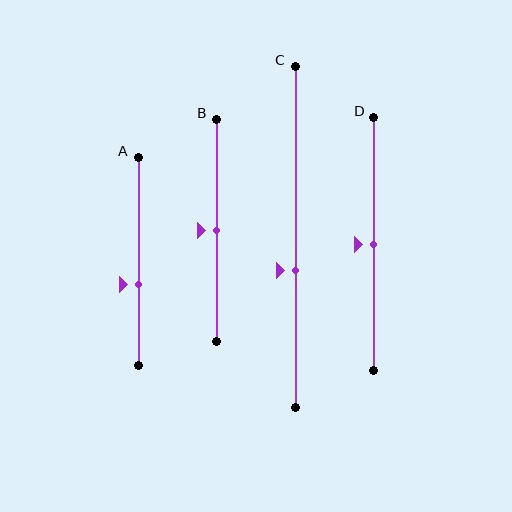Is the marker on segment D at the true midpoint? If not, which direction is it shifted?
Yes, the marker on segment D is at the true midpoint.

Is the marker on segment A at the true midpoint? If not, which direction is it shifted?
No, the marker on segment A is shifted downward by about 11% of the segment length.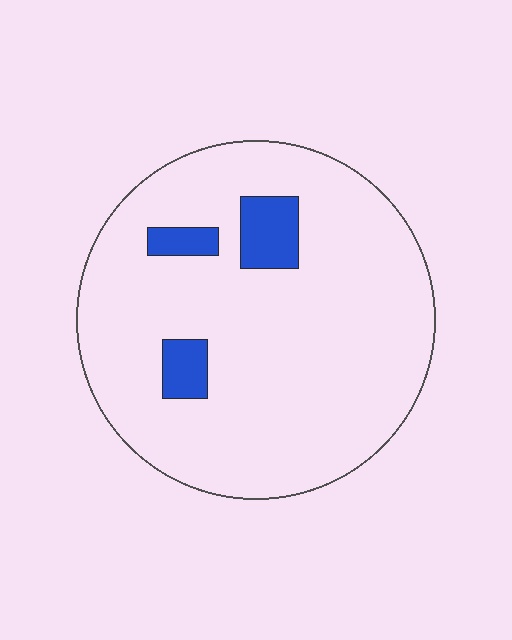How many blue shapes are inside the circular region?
3.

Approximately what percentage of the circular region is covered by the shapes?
Approximately 10%.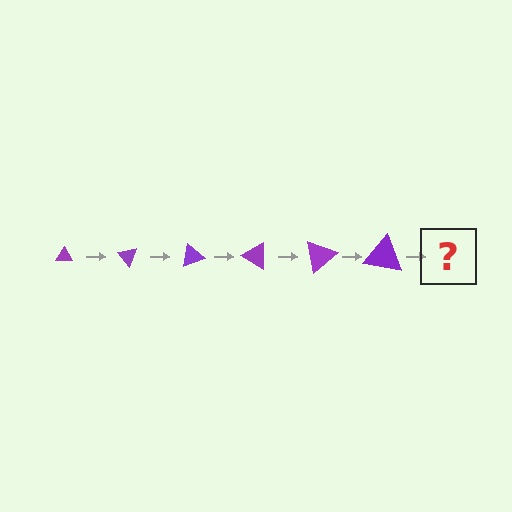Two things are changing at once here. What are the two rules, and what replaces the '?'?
The two rules are that the triangle grows larger each step and it rotates 50 degrees each step. The '?' should be a triangle, larger than the previous one and rotated 300 degrees from the start.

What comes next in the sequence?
The next element should be a triangle, larger than the previous one and rotated 300 degrees from the start.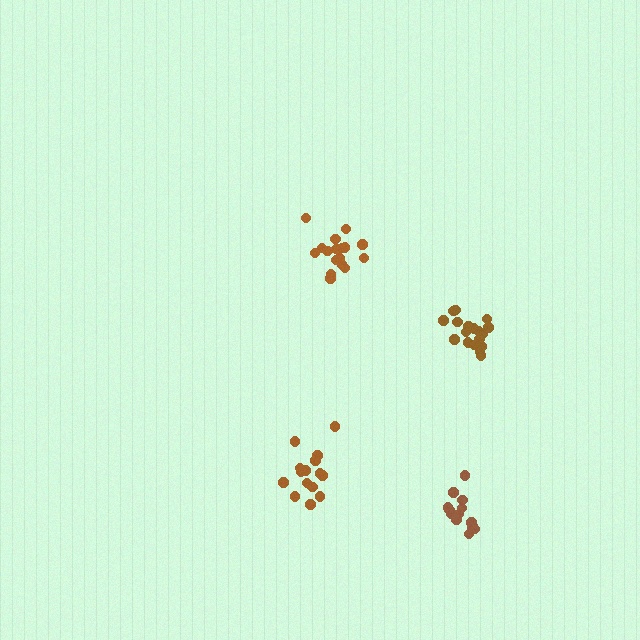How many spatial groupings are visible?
There are 4 spatial groupings.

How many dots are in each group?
Group 1: 17 dots, Group 2: 19 dots, Group 3: 13 dots, Group 4: 15 dots (64 total).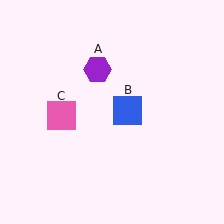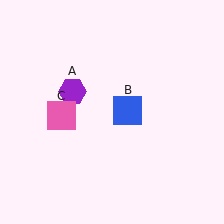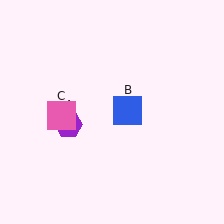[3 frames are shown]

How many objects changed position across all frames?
1 object changed position: purple hexagon (object A).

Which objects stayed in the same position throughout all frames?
Blue square (object B) and pink square (object C) remained stationary.